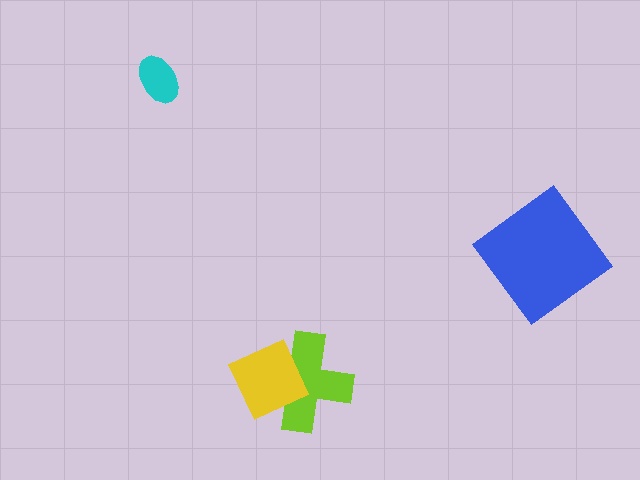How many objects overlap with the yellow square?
1 object overlaps with the yellow square.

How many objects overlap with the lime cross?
1 object overlaps with the lime cross.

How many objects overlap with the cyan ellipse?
0 objects overlap with the cyan ellipse.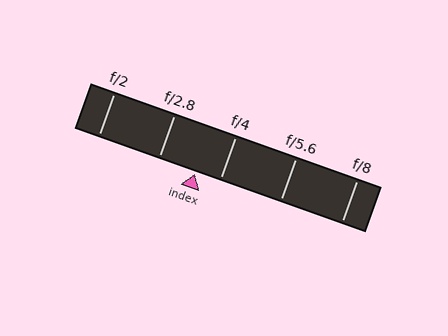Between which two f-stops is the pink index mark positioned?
The index mark is between f/2.8 and f/4.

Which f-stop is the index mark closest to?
The index mark is closest to f/4.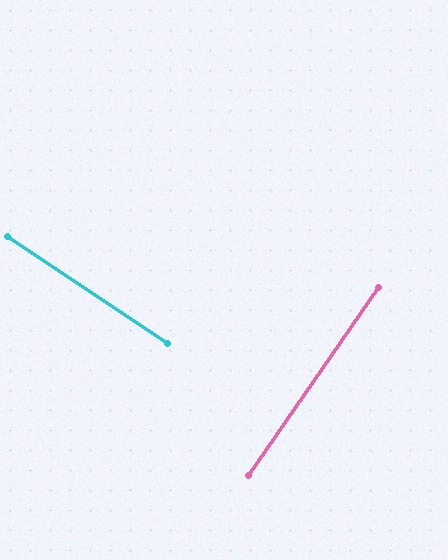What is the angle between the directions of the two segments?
Approximately 89 degrees.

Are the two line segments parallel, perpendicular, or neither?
Perpendicular — they meet at approximately 89°.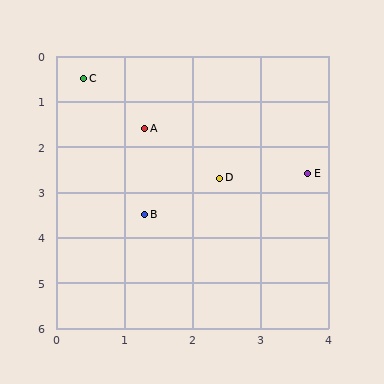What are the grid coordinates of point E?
Point E is at approximately (3.7, 2.6).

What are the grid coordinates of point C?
Point C is at approximately (0.4, 0.5).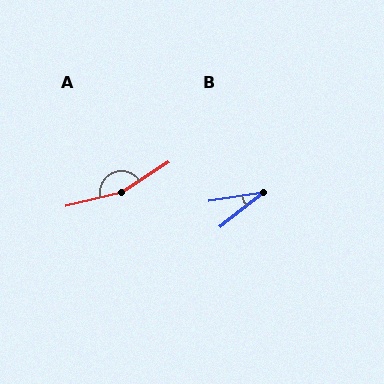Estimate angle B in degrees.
Approximately 29 degrees.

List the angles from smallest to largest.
B (29°), A (161°).